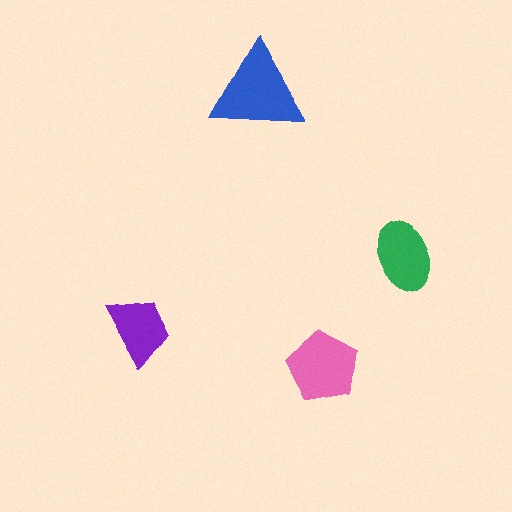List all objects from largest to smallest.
The blue triangle, the pink pentagon, the green ellipse, the purple trapezoid.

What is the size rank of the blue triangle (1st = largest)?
1st.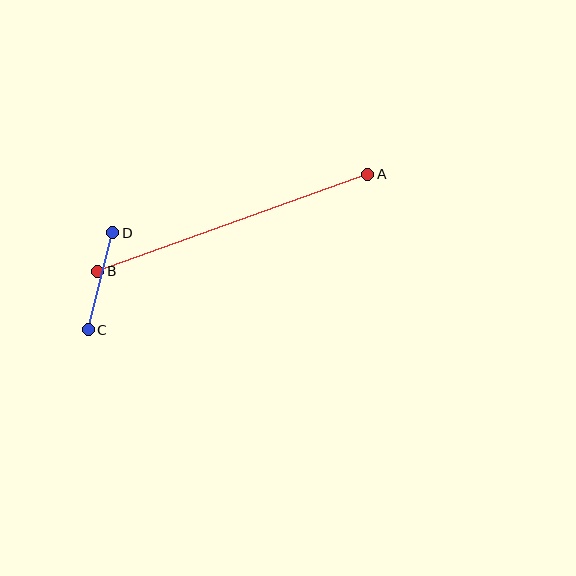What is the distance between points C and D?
The distance is approximately 100 pixels.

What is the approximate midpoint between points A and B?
The midpoint is at approximately (233, 223) pixels.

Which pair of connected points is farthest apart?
Points A and B are farthest apart.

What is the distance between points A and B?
The distance is approximately 287 pixels.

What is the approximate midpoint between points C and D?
The midpoint is at approximately (100, 281) pixels.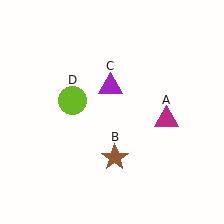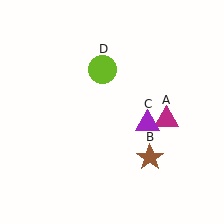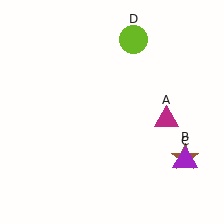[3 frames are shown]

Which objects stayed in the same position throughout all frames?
Magenta triangle (object A) remained stationary.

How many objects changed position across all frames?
3 objects changed position: brown star (object B), purple triangle (object C), lime circle (object D).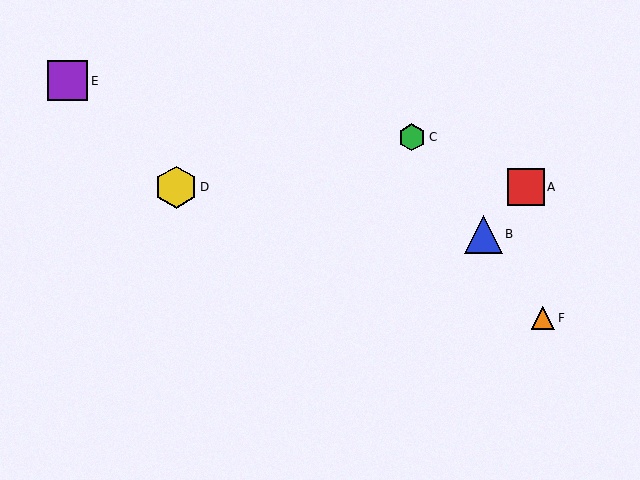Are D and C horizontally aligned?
No, D is at y≈187 and C is at y≈137.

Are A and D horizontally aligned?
Yes, both are at y≈187.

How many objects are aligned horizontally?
2 objects (A, D) are aligned horizontally.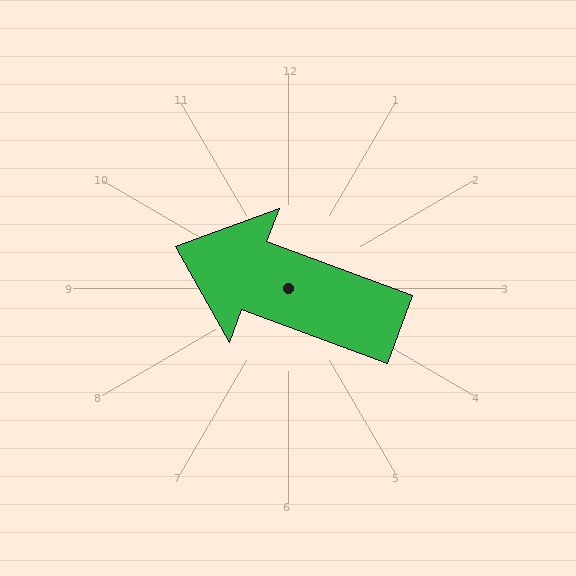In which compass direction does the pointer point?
West.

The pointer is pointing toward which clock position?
Roughly 10 o'clock.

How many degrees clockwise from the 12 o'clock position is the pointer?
Approximately 290 degrees.